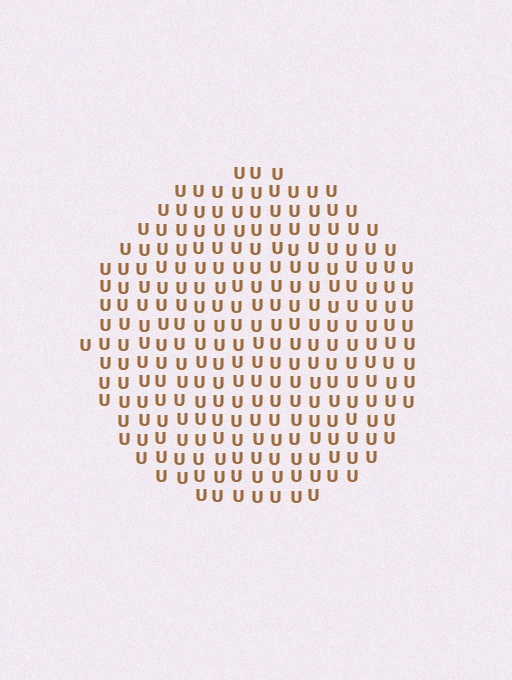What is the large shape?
The large shape is a circle.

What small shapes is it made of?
It is made of small letter U's.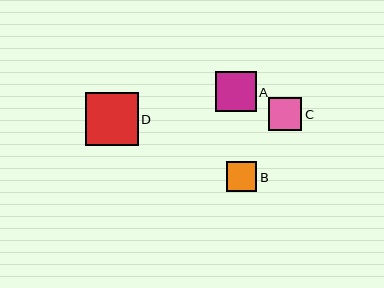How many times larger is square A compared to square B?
Square A is approximately 1.3 times the size of square B.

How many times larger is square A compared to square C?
Square A is approximately 1.2 times the size of square C.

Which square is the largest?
Square D is the largest with a size of approximately 53 pixels.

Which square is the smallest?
Square B is the smallest with a size of approximately 30 pixels.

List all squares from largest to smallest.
From largest to smallest: D, A, C, B.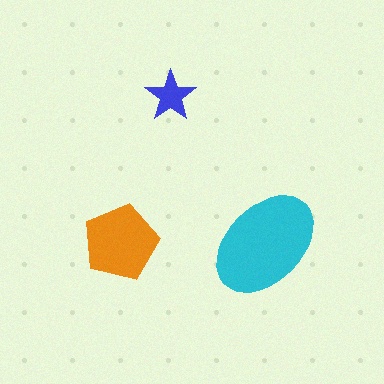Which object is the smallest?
The blue star.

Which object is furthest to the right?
The cyan ellipse is rightmost.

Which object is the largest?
The cyan ellipse.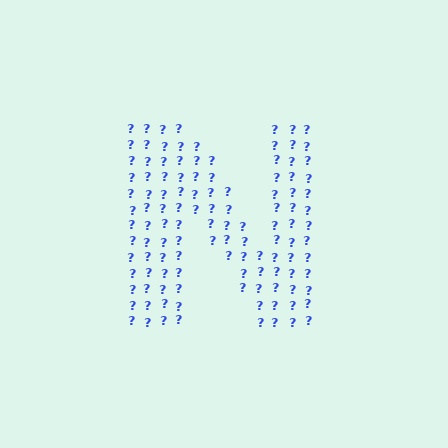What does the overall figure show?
The overall figure shows the letter N.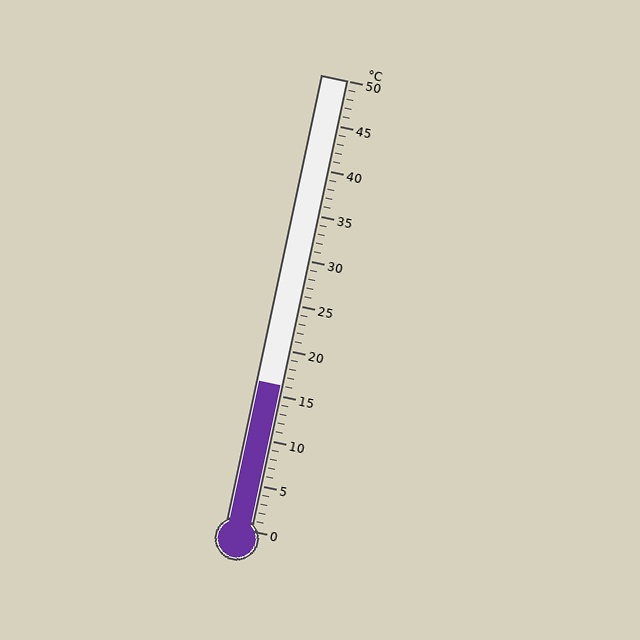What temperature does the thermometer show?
The thermometer shows approximately 16°C.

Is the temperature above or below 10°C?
The temperature is above 10°C.